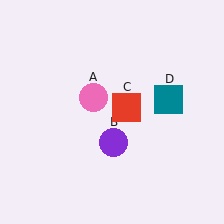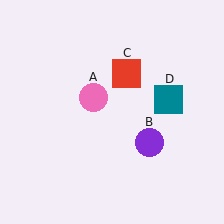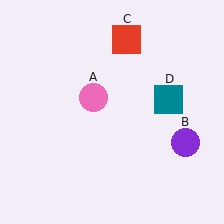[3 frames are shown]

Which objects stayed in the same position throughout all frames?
Pink circle (object A) and teal square (object D) remained stationary.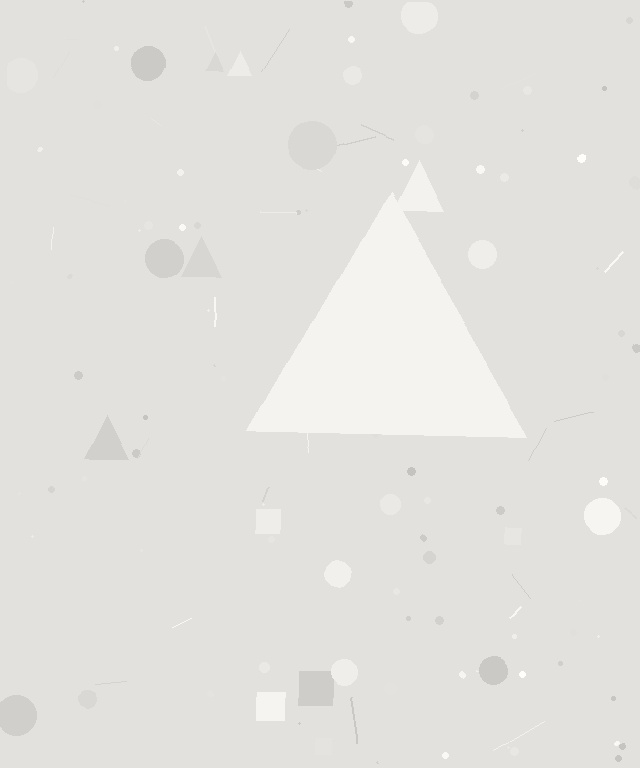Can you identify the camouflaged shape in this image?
The camouflaged shape is a triangle.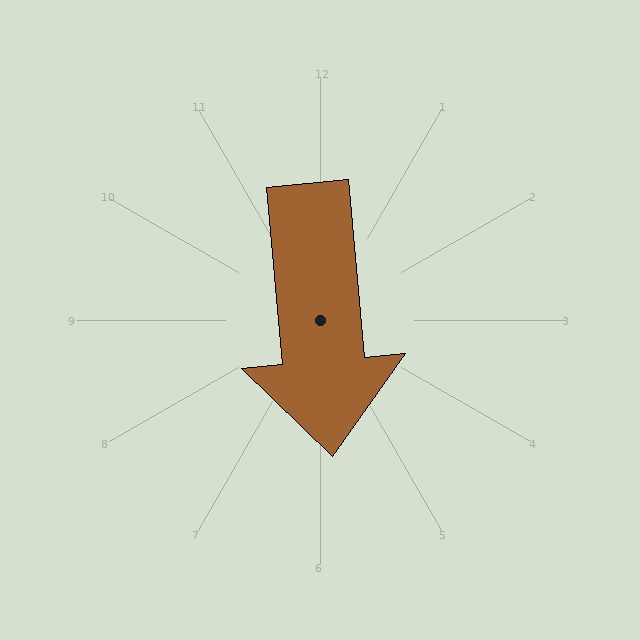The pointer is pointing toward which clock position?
Roughly 6 o'clock.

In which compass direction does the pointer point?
South.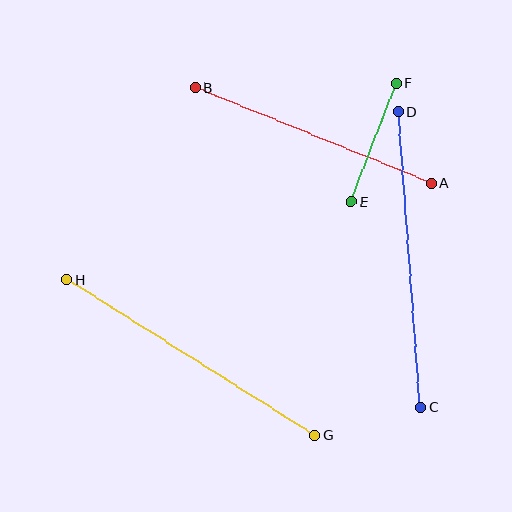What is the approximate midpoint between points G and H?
The midpoint is at approximately (191, 357) pixels.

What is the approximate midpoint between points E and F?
The midpoint is at approximately (374, 142) pixels.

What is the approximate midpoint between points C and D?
The midpoint is at approximately (410, 259) pixels.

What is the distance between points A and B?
The distance is approximately 255 pixels.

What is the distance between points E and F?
The distance is approximately 126 pixels.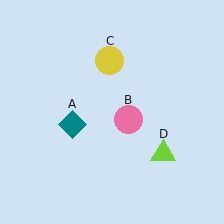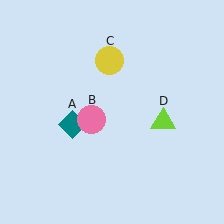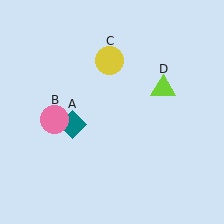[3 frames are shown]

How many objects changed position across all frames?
2 objects changed position: pink circle (object B), lime triangle (object D).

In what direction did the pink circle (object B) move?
The pink circle (object B) moved left.